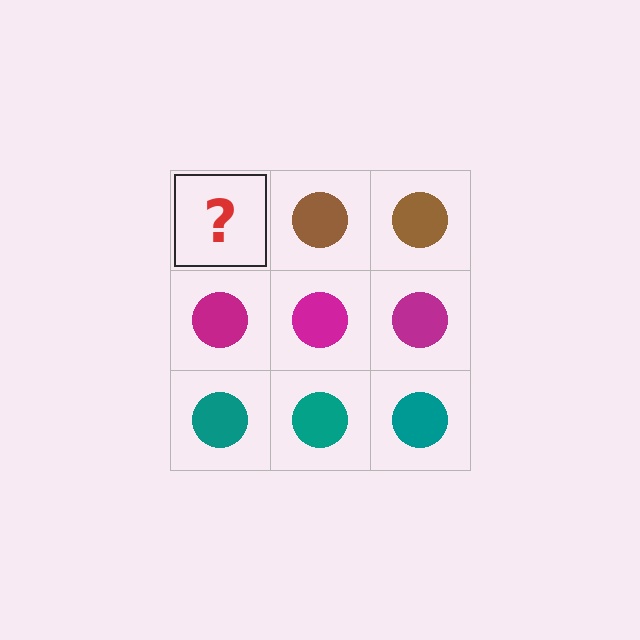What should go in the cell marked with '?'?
The missing cell should contain a brown circle.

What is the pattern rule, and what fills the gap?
The rule is that each row has a consistent color. The gap should be filled with a brown circle.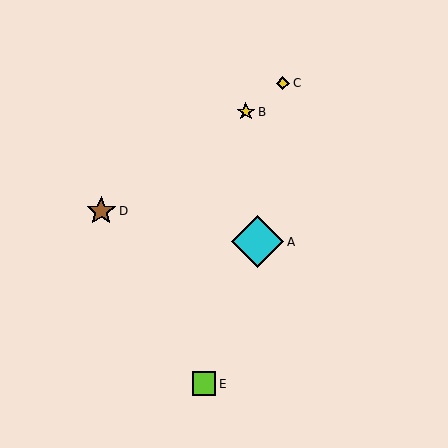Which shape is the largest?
The cyan diamond (labeled A) is the largest.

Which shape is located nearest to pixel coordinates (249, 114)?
The yellow star (labeled B) at (246, 112) is nearest to that location.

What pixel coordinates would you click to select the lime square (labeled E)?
Click at (204, 384) to select the lime square E.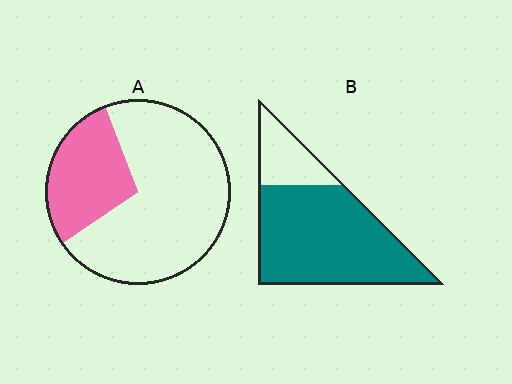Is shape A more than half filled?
No.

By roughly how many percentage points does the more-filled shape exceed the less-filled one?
By roughly 50 percentage points (B over A).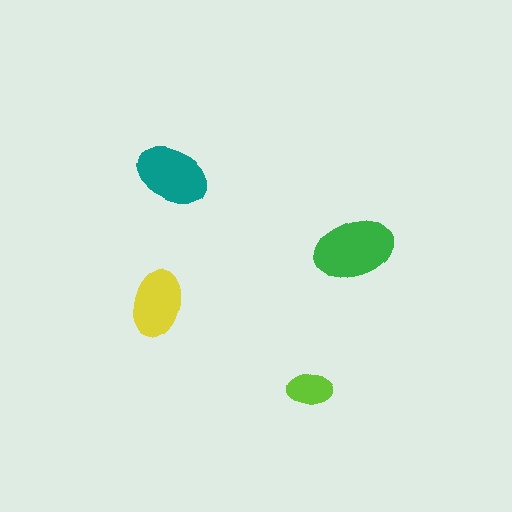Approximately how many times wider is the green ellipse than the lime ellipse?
About 2 times wider.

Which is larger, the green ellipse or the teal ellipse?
The green one.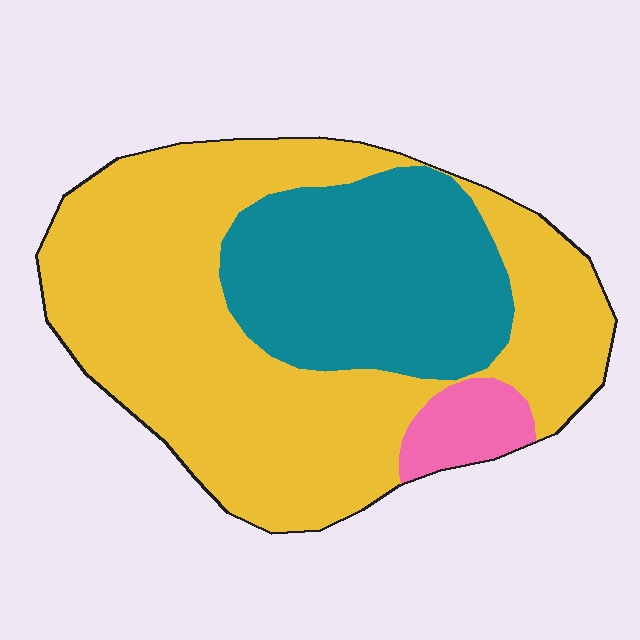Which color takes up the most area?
Yellow, at roughly 65%.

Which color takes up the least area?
Pink, at roughly 5%.